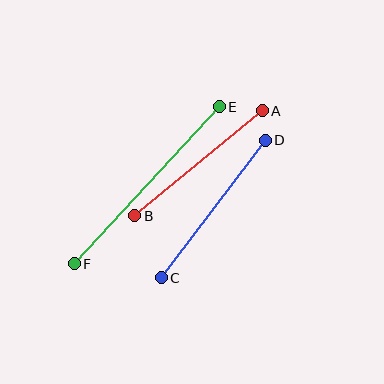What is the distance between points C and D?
The distance is approximately 173 pixels.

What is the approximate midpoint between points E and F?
The midpoint is at approximately (147, 185) pixels.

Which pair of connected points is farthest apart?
Points E and F are farthest apart.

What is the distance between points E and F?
The distance is approximately 214 pixels.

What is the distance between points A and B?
The distance is approximately 165 pixels.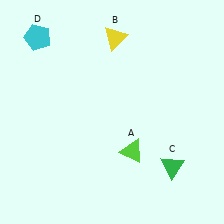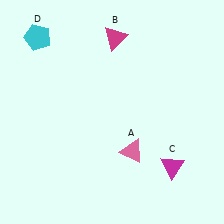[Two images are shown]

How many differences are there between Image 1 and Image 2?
There are 3 differences between the two images.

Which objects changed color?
A changed from lime to pink. B changed from yellow to magenta. C changed from green to magenta.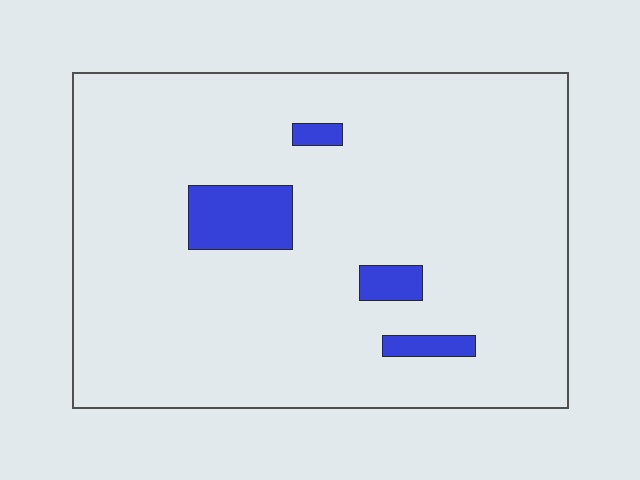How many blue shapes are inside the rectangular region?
4.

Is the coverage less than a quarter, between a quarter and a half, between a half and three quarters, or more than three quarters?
Less than a quarter.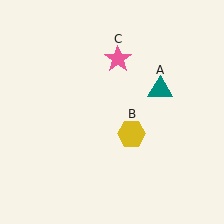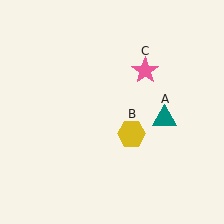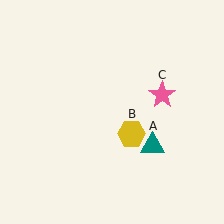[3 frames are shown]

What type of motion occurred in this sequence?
The teal triangle (object A), pink star (object C) rotated clockwise around the center of the scene.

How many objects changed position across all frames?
2 objects changed position: teal triangle (object A), pink star (object C).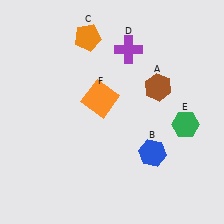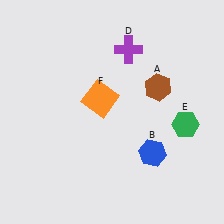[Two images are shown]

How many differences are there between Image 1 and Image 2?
There is 1 difference between the two images.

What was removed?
The orange pentagon (C) was removed in Image 2.